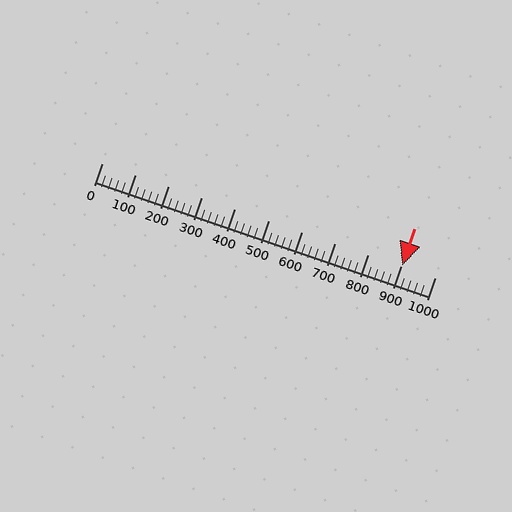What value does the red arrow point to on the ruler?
The red arrow points to approximately 902.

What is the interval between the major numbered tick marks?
The major tick marks are spaced 100 units apart.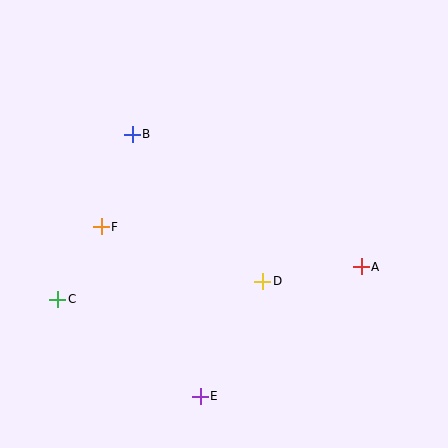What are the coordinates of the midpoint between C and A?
The midpoint between C and A is at (209, 283).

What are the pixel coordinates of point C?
Point C is at (58, 299).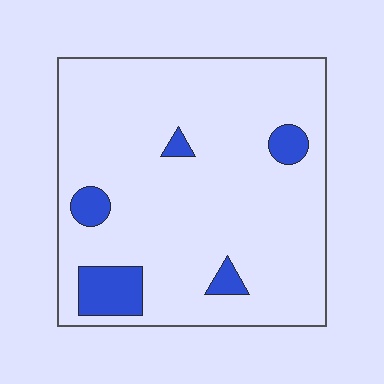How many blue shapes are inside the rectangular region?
5.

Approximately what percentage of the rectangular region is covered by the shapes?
Approximately 10%.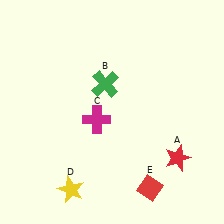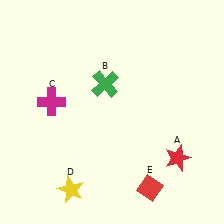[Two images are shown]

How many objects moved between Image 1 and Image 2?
1 object moved between the two images.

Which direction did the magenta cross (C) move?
The magenta cross (C) moved left.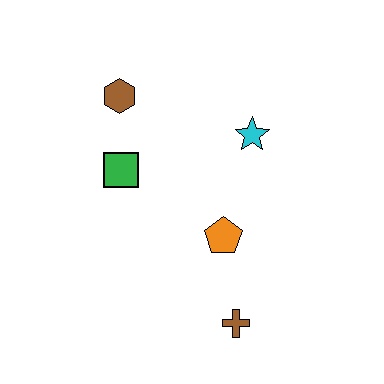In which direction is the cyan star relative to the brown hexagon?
The cyan star is to the right of the brown hexagon.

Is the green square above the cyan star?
No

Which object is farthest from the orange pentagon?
The brown hexagon is farthest from the orange pentagon.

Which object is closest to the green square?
The brown hexagon is closest to the green square.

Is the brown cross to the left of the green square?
No